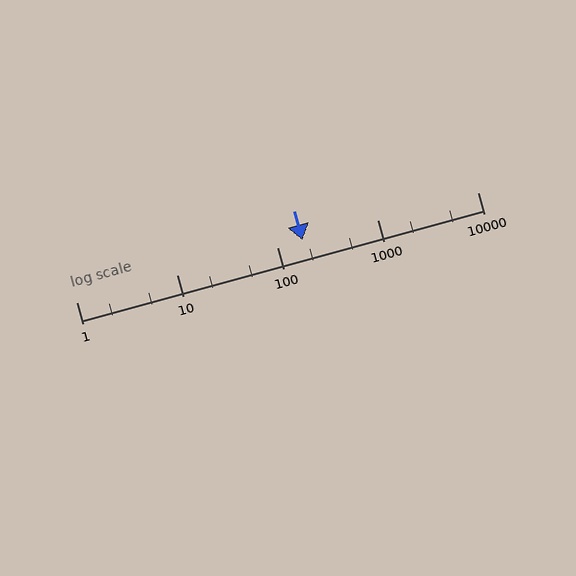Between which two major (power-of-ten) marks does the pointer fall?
The pointer is between 100 and 1000.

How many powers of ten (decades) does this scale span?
The scale spans 4 decades, from 1 to 10000.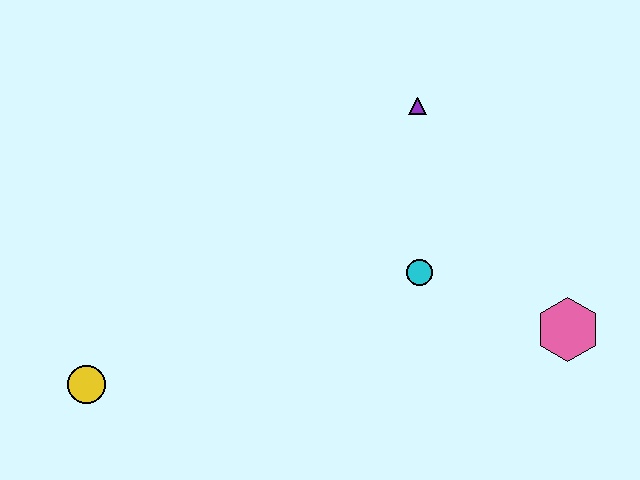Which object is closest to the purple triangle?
The cyan circle is closest to the purple triangle.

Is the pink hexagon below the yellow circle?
No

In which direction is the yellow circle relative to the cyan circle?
The yellow circle is to the left of the cyan circle.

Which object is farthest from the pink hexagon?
The yellow circle is farthest from the pink hexagon.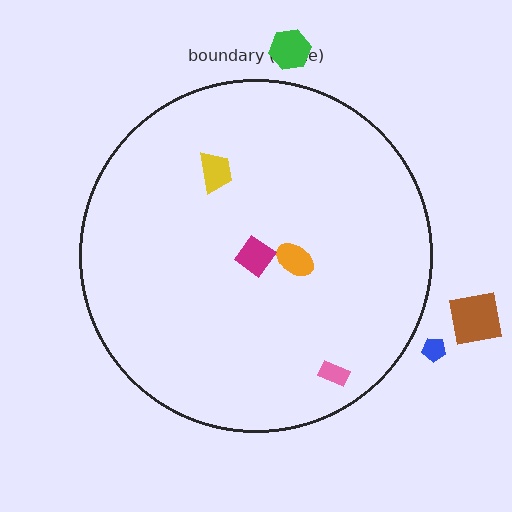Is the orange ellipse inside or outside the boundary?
Inside.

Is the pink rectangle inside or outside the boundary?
Inside.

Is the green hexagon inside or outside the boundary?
Outside.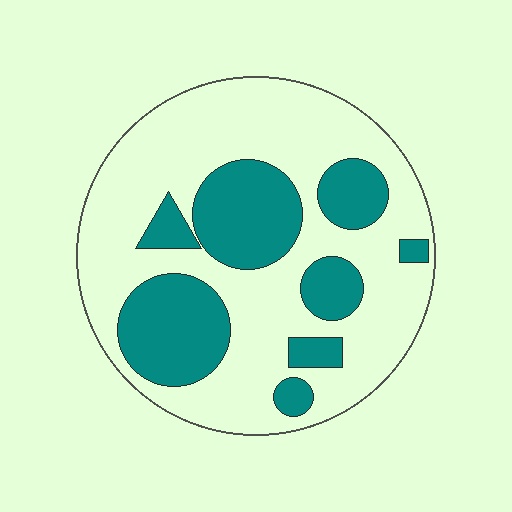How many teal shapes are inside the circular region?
8.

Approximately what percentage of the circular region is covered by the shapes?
Approximately 30%.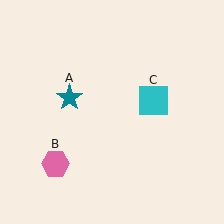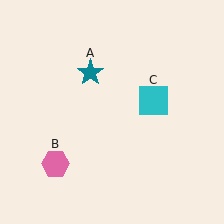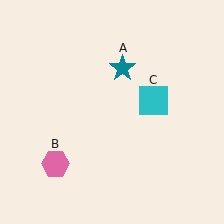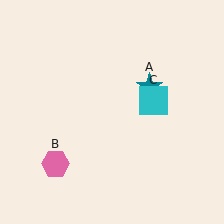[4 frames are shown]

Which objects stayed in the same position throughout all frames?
Pink hexagon (object B) and cyan square (object C) remained stationary.